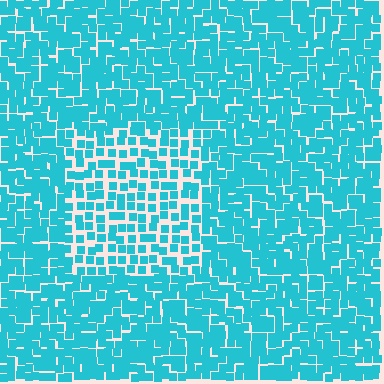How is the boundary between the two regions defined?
The boundary is defined by a change in element density (approximately 1.7x ratio). All elements are the same color, size, and shape.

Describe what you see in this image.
The image contains small cyan elements arranged at two different densities. A rectangle-shaped region is visible where the elements are less densely packed than the surrounding area.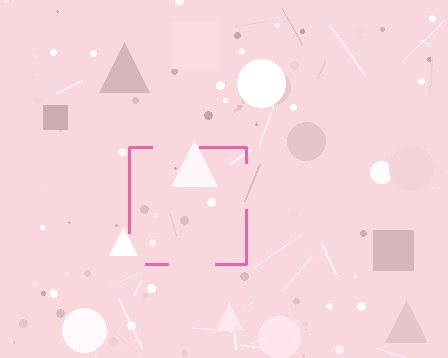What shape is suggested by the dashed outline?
The dashed outline suggests a square.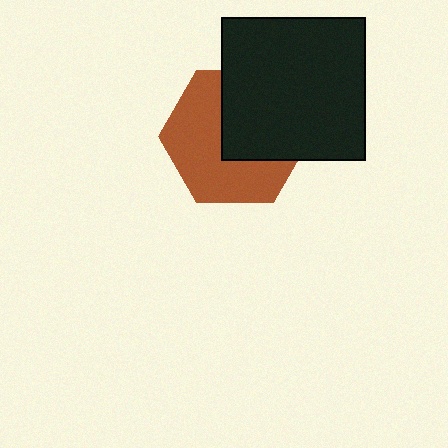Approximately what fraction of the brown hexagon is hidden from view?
Roughly 44% of the brown hexagon is hidden behind the black square.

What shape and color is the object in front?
The object in front is a black square.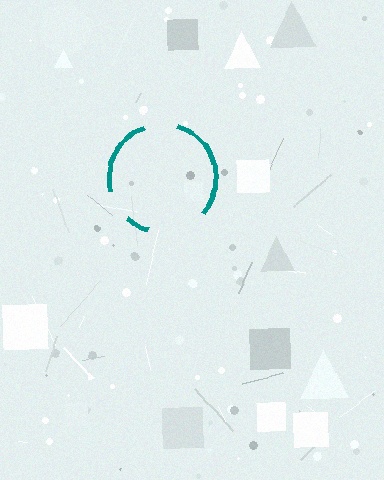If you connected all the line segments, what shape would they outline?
They would outline a circle.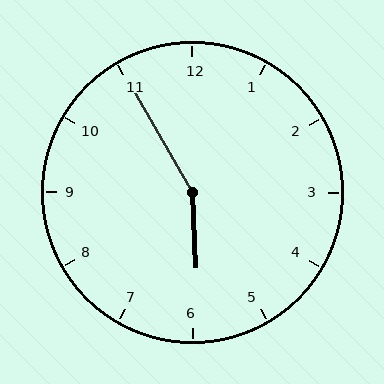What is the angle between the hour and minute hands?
Approximately 152 degrees.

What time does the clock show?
5:55.